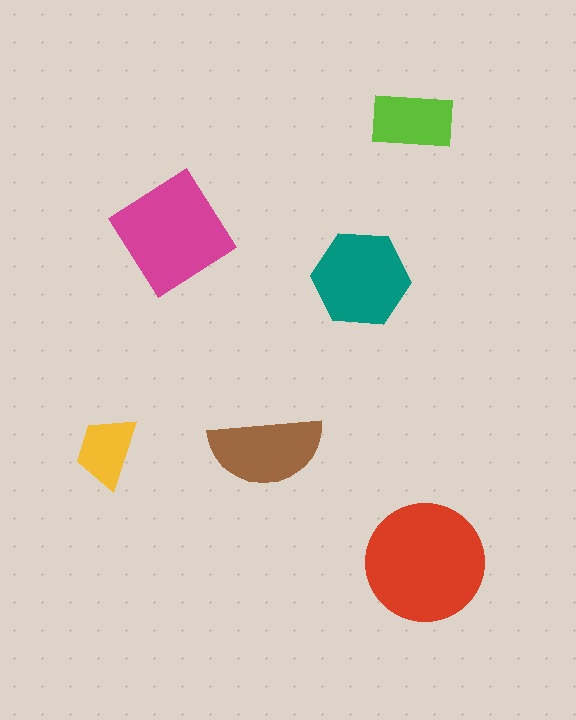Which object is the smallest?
The yellow trapezoid.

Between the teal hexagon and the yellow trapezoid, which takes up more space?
The teal hexagon.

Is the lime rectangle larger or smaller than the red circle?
Smaller.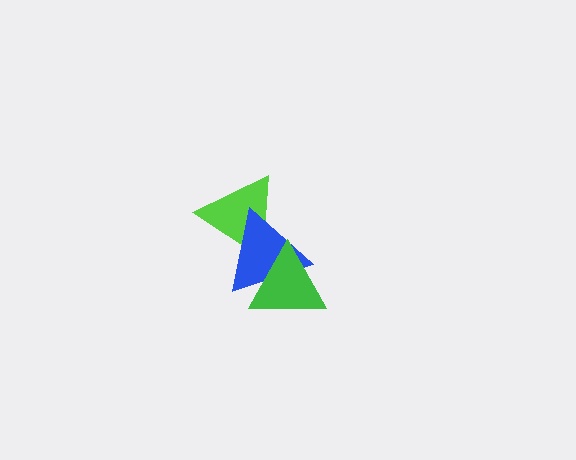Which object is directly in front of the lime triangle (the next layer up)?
The blue triangle is directly in front of the lime triangle.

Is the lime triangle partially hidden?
Yes, it is partially covered by another shape.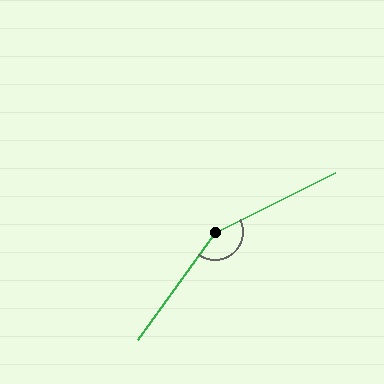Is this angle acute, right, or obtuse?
It is obtuse.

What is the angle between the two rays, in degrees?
Approximately 152 degrees.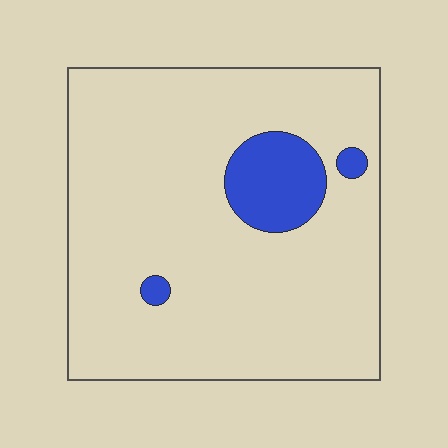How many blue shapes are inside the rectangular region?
3.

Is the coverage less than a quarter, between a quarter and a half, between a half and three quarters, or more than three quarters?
Less than a quarter.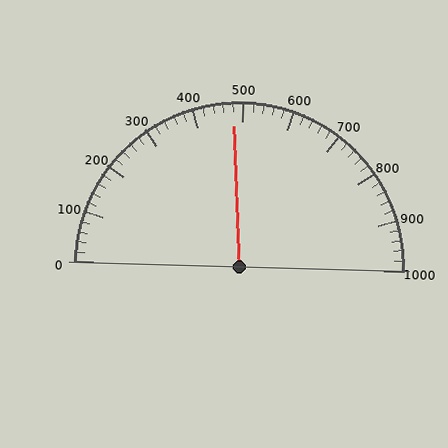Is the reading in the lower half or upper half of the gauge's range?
The reading is in the lower half of the range (0 to 1000).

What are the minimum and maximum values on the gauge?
The gauge ranges from 0 to 1000.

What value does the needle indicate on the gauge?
The needle indicates approximately 480.